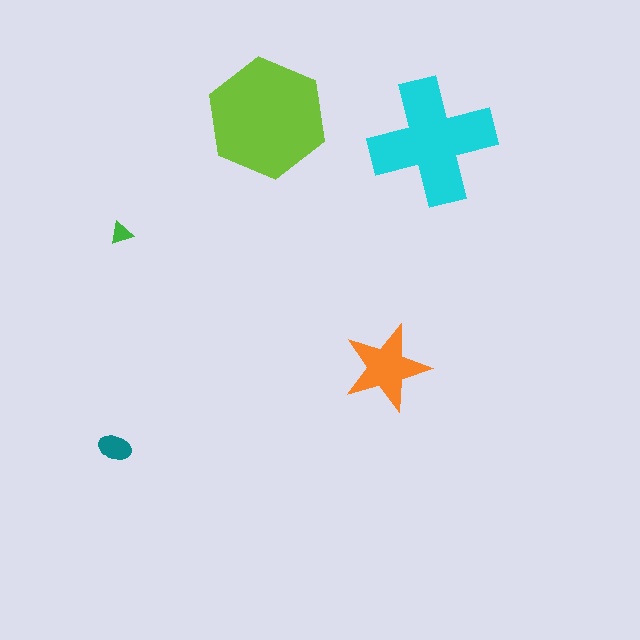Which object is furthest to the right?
The cyan cross is rightmost.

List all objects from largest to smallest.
The lime hexagon, the cyan cross, the orange star, the teal ellipse, the green triangle.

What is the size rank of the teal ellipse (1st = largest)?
4th.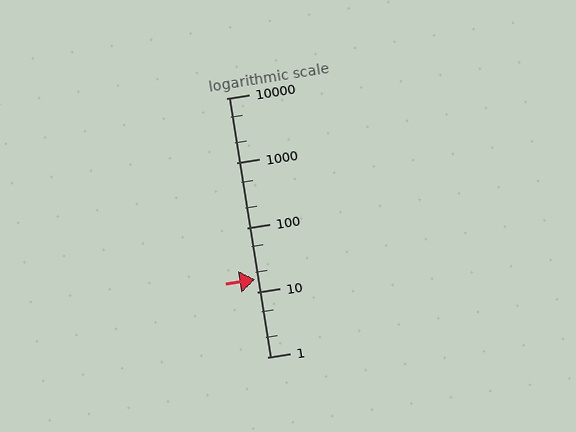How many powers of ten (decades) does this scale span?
The scale spans 4 decades, from 1 to 10000.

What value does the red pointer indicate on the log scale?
The pointer indicates approximately 16.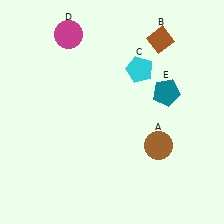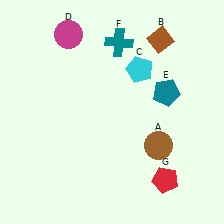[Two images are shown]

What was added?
A teal cross (F), a red pentagon (G) were added in Image 2.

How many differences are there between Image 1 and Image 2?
There are 2 differences between the two images.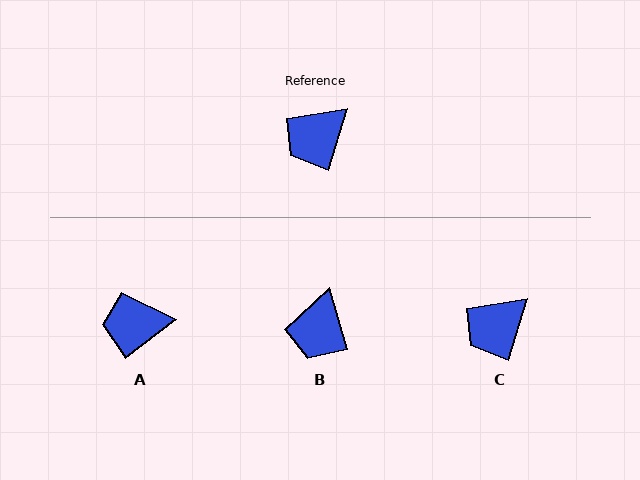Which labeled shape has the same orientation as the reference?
C.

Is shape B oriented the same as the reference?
No, it is off by about 34 degrees.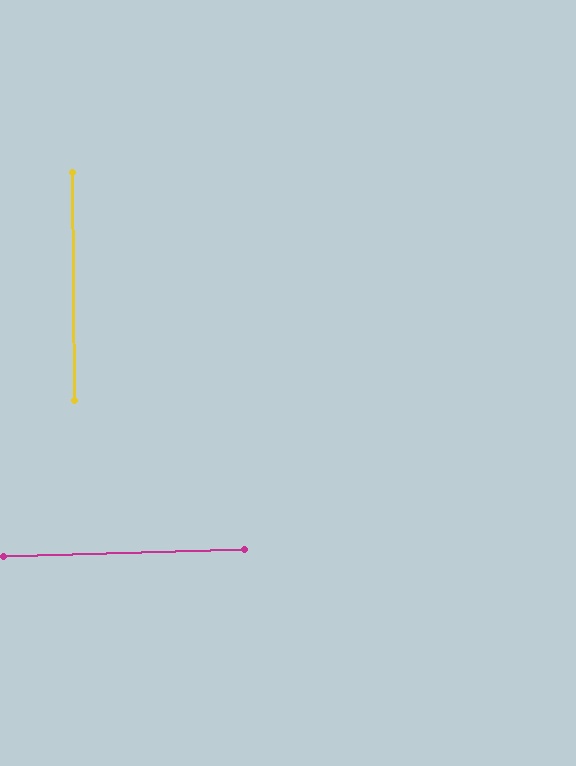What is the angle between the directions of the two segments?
Approximately 89 degrees.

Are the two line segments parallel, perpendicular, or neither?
Perpendicular — they meet at approximately 89°.